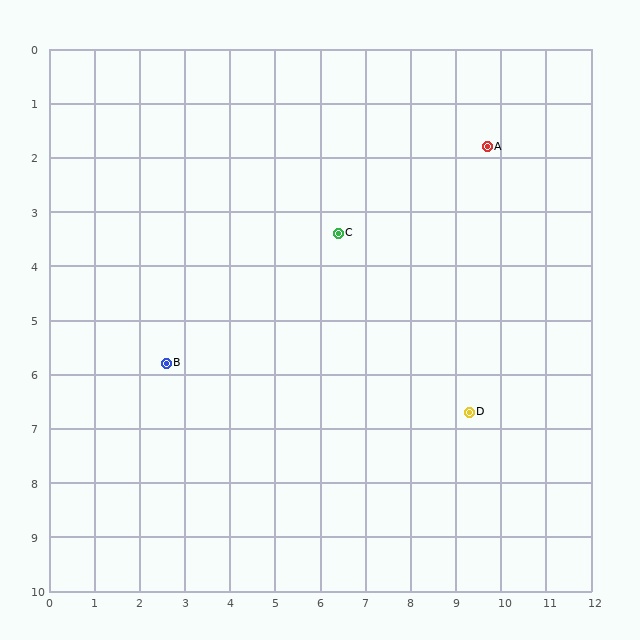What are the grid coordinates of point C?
Point C is at approximately (6.4, 3.4).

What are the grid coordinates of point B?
Point B is at approximately (2.6, 5.8).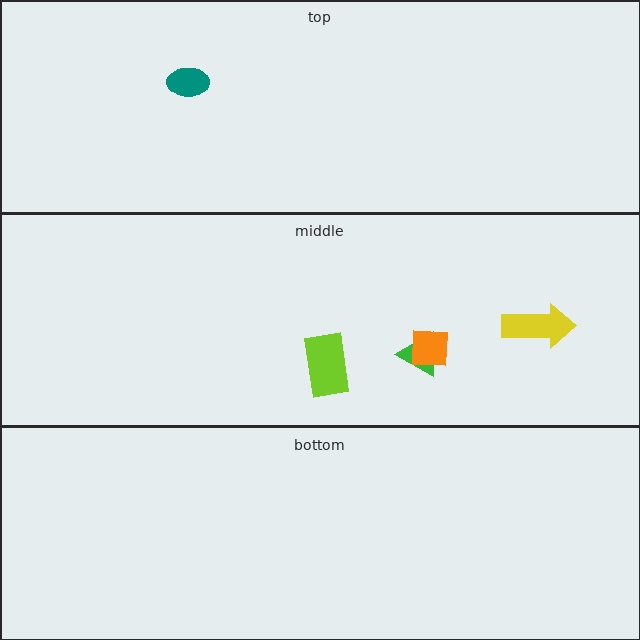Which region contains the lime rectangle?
The middle region.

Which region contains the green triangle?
The middle region.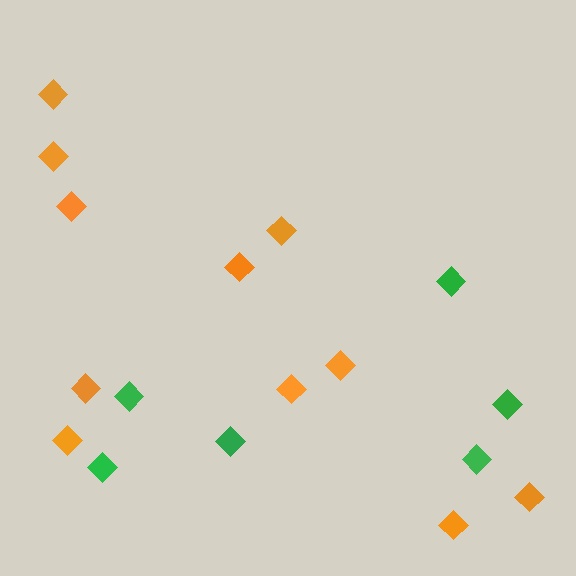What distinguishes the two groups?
There are 2 groups: one group of green diamonds (6) and one group of orange diamonds (11).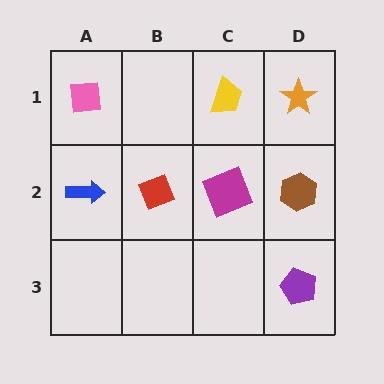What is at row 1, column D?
An orange star.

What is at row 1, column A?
A pink square.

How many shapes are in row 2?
4 shapes.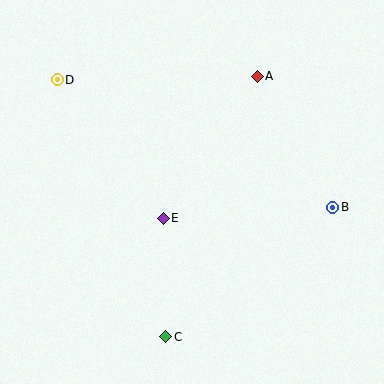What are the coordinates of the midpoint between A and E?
The midpoint between A and E is at (210, 147).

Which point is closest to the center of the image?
Point E at (163, 218) is closest to the center.